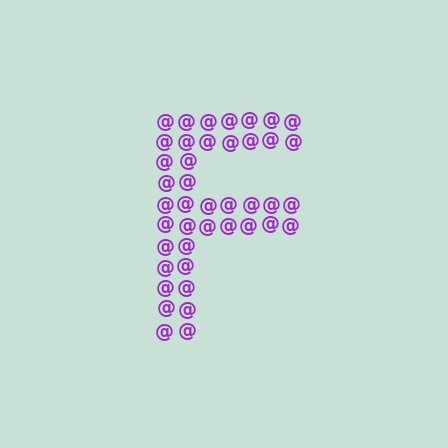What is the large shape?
The large shape is the letter F.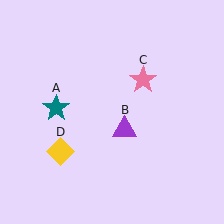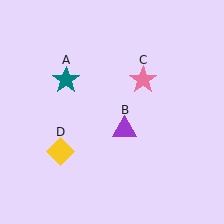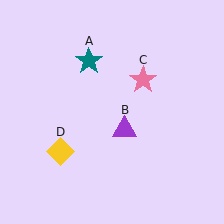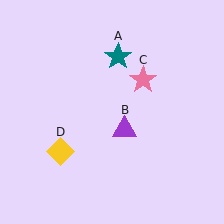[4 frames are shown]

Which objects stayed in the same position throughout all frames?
Purple triangle (object B) and pink star (object C) and yellow diamond (object D) remained stationary.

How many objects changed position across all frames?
1 object changed position: teal star (object A).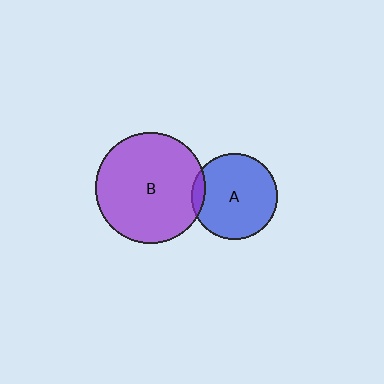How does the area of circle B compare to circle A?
Approximately 1.6 times.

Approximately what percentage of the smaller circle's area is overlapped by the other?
Approximately 10%.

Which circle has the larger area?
Circle B (purple).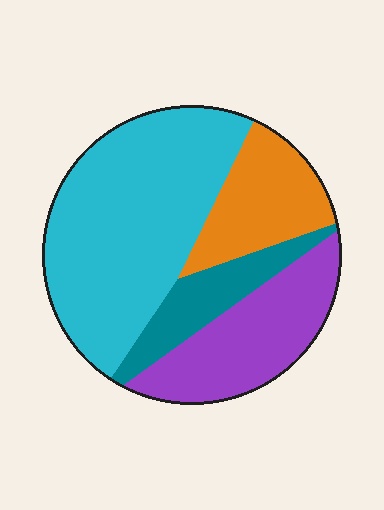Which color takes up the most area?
Cyan, at roughly 45%.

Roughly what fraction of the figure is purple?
Purple takes up between a sixth and a third of the figure.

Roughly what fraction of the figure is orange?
Orange covers around 15% of the figure.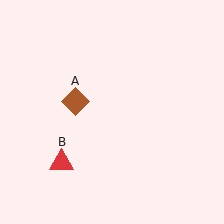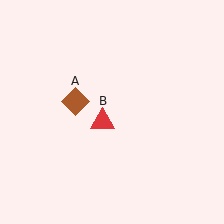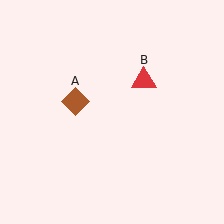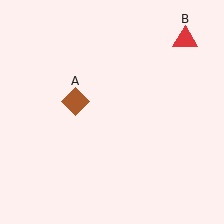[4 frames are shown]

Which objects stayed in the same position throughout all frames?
Brown diamond (object A) remained stationary.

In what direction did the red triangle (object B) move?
The red triangle (object B) moved up and to the right.